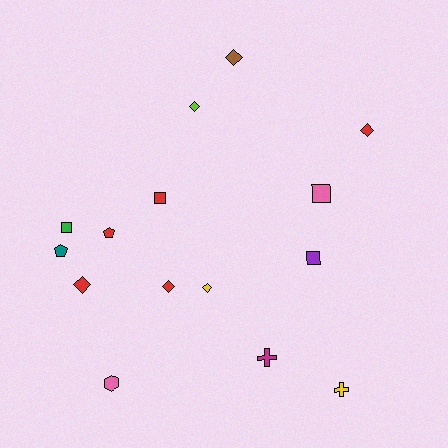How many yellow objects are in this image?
There are 2 yellow objects.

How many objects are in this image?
There are 15 objects.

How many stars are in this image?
There are no stars.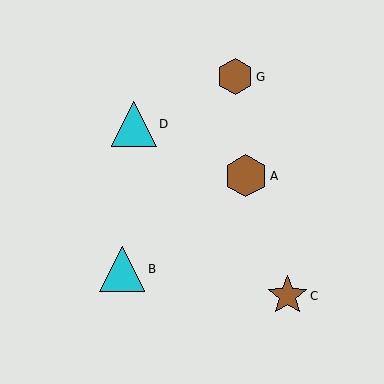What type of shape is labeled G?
Shape G is a brown hexagon.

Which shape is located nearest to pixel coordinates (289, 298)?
The brown star (labeled C) at (287, 296) is nearest to that location.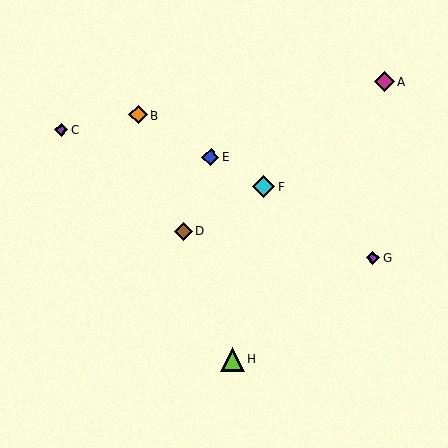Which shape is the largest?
The lime triangle (labeled H) is the largest.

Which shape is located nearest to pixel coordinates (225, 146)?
The blue diamond (labeled E) at (211, 157) is nearest to that location.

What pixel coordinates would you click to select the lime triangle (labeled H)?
Click at (232, 359) to select the lime triangle H.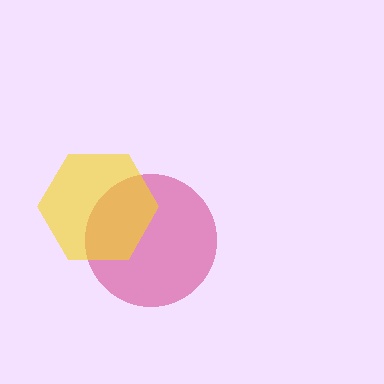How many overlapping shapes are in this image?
There are 2 overlapping shapes in the image.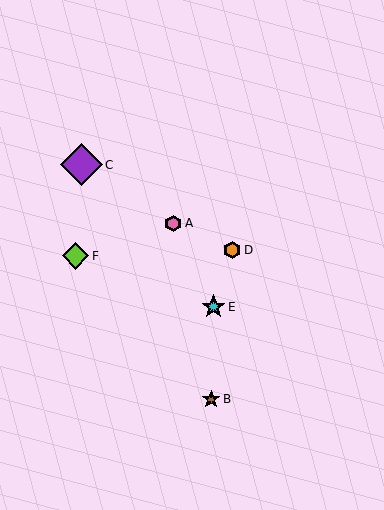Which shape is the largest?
The purple diamond (labeled C) is the largest.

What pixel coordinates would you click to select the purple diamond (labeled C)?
Click at (82, 165) to select the purple diamond C.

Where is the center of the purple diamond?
The center of the purple diamond is at (82, 165).